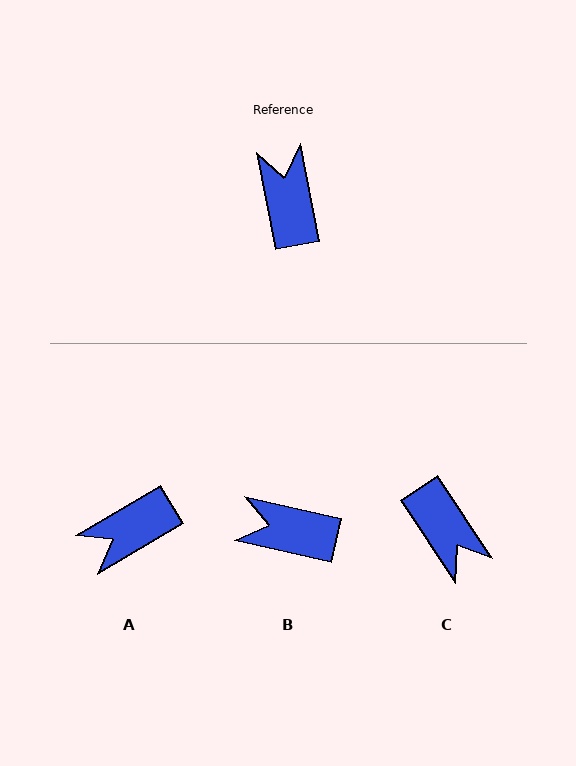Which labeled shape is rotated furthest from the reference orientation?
C, about 157 degrees away.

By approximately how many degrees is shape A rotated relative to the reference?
Approximately 110 degrees counter-clockwise.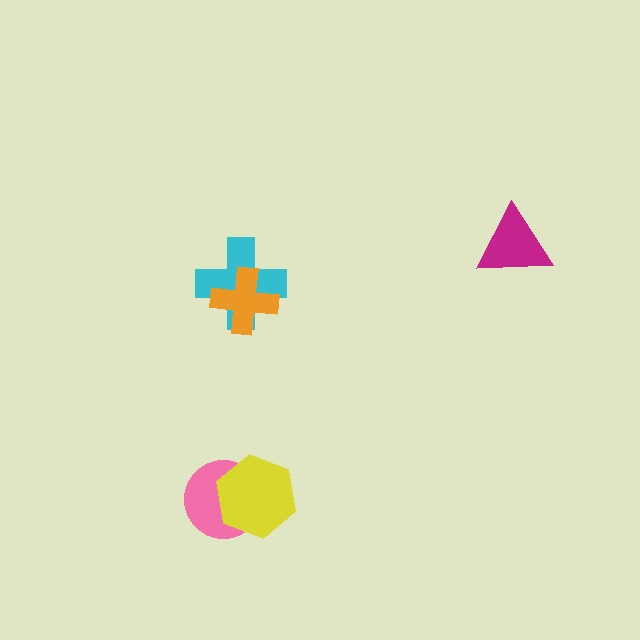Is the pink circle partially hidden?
Yes, it is partially covered by another shape.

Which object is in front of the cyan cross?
The orange cross is in front of the cyan cross.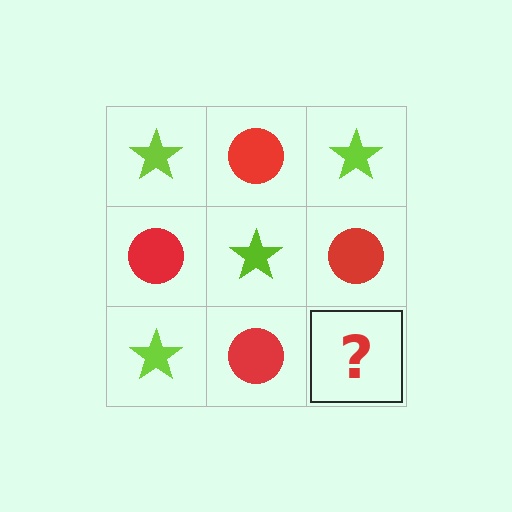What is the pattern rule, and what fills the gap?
The rule is that it alternates lime star and red circle in a checkerboard pattern. The gap should be filled with a lime star.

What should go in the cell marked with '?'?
The missing cell should contain a lime star.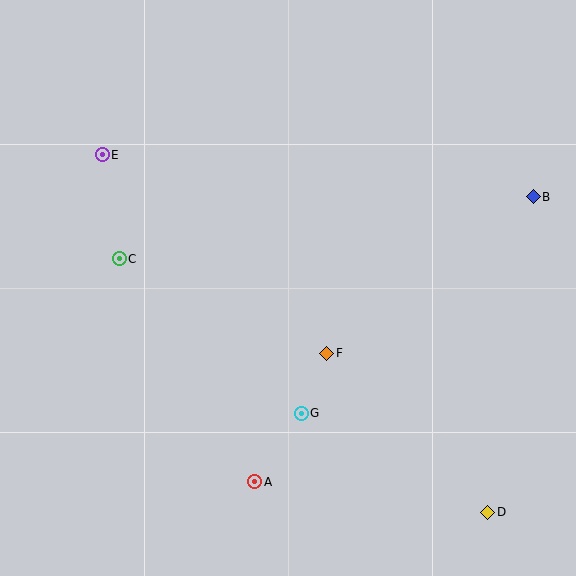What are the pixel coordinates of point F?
Point F is at (327, 353).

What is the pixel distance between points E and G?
The distance between E and G is 326 pixels.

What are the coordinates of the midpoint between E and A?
The midpoint between E and A is at (178, 318).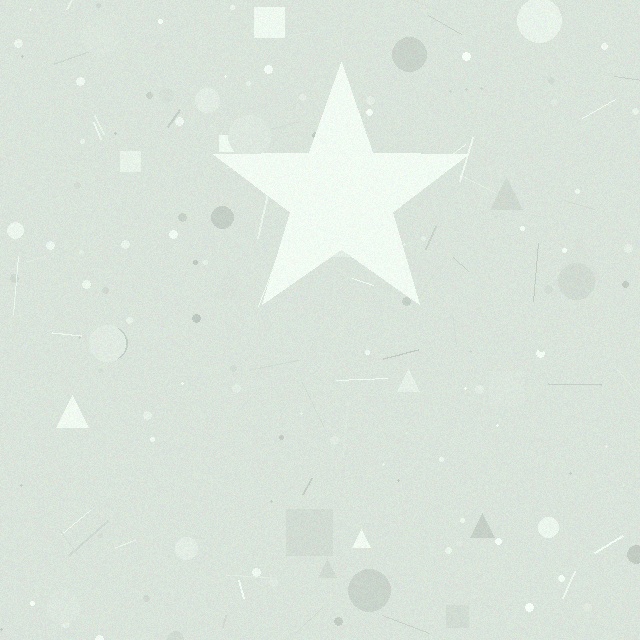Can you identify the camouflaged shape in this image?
The camouflaged shape is a star.